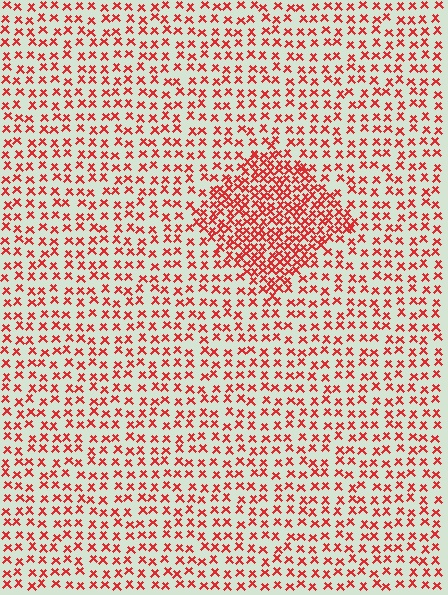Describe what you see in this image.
The image contains small red elements arranged at two different densities. A diamond-shaped region is visible where the elements are more densely packed than the surrounding area.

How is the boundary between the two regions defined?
The boundary is defined by a change in element density (approximately 2.2x ratio). All elements are the same color, size, and shape.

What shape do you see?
I see a diamond.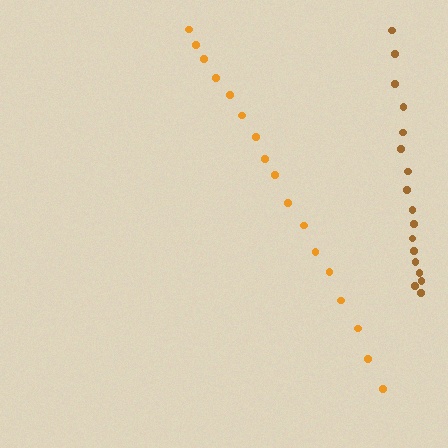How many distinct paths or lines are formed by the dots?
There are 2 distinct paths.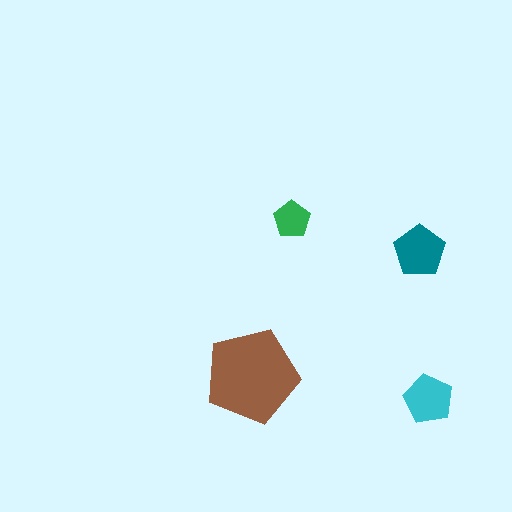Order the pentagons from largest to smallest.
the brown one, the teal one, the cyan one, the green one.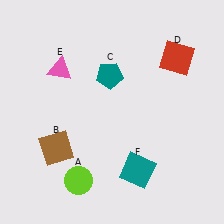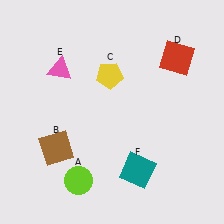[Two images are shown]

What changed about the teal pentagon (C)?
In Image 1, C is teal. In Image 2, it changed to yellow.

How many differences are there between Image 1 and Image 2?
There is 1 difference between the two images.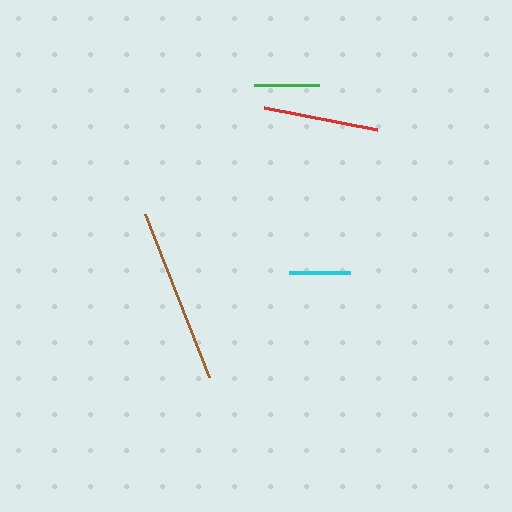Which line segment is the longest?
The brown line is the longest at approximately 175 pixels.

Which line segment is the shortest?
The cyan line is the shortest at approximately 61 pixels.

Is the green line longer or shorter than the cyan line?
The green line is longer than the cyan line.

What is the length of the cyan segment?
The cyan segment is approximately 61 pixels long.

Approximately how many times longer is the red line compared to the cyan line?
The red line is approximately 1.9 times the length of the cyan line.